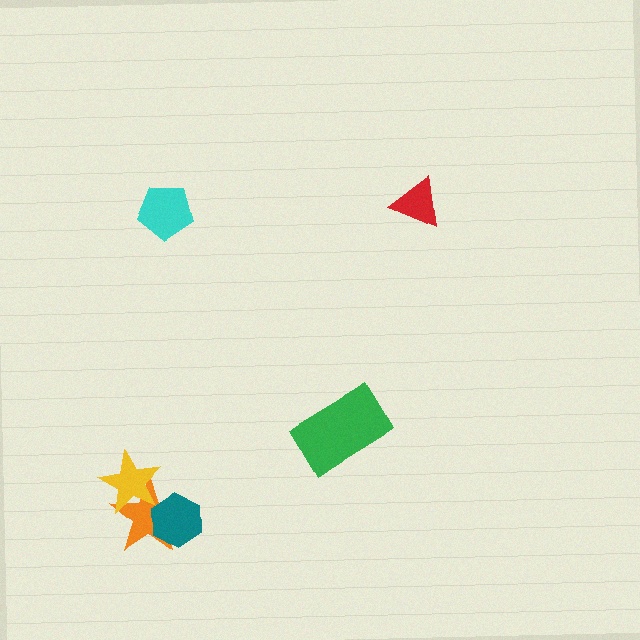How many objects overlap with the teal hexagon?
1 object overlaps with the teal hexagon.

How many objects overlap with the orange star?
2 objects overlap with the orange star.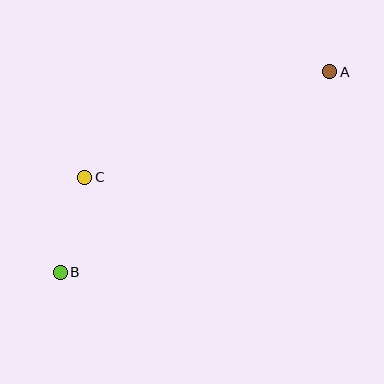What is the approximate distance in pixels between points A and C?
The distance between A and C is approximately 267 pixels.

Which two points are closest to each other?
Points B and C are closest to each other.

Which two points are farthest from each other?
Points A and B are farthest from each other.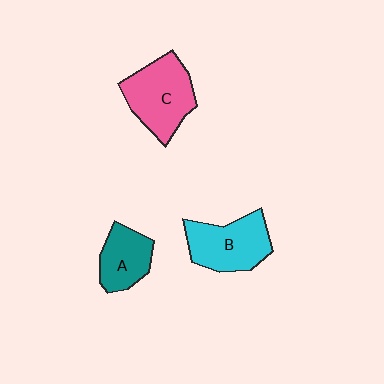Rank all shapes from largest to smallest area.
From largest to smallest: C (pink), B (cyan), A (teal).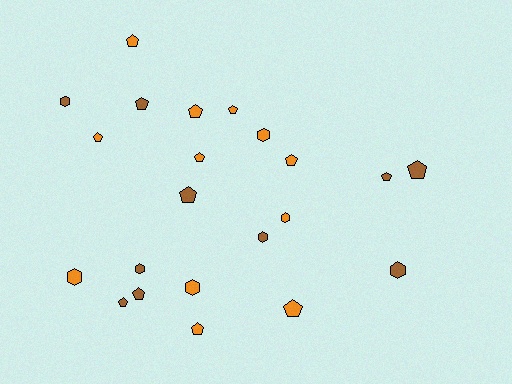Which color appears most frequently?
Orange, with 12 objects.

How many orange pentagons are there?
There are 8 orange pentagons.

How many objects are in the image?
There are 22 objects.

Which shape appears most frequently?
Pentagon, with 14 objects.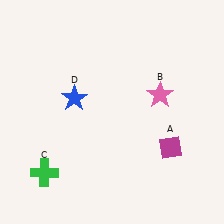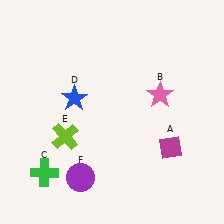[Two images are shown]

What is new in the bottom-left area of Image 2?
A lime cross (E) was added in the bottom-left area of Image 2.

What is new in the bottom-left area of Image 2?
A purple circle (F) was added in the bottom-left area of Image 2.